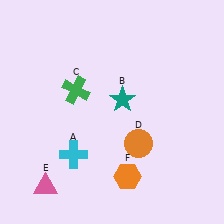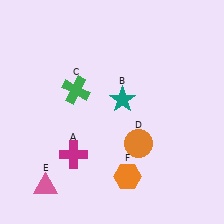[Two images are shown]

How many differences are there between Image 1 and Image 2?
There is 1 difference between the two images.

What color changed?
The cross (A) changed from cyan in Image 1 to magenta in Image 2.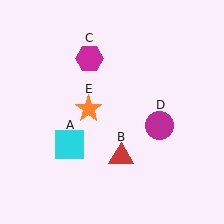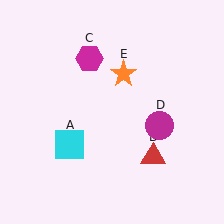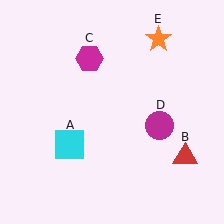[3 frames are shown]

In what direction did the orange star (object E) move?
The orange star (object E) moved up and to the right.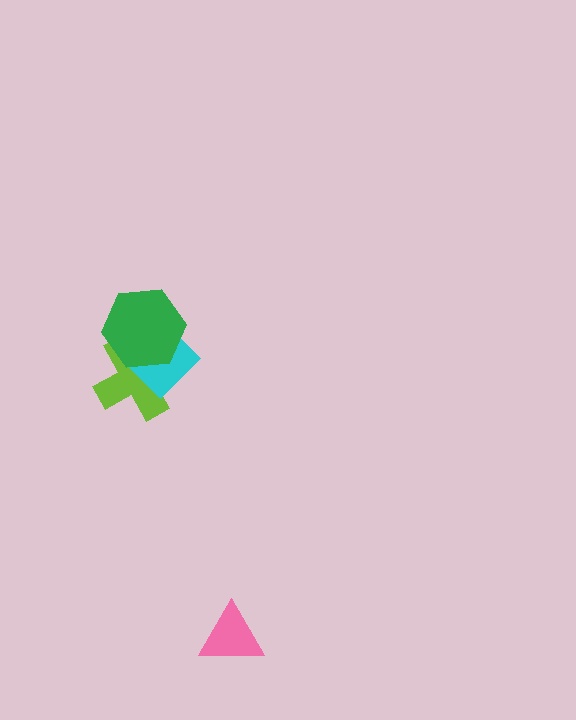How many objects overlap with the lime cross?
2 objects overlap with the lime cross.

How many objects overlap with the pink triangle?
0 objects overlap with the pink triangle.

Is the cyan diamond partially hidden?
Yes, it is partially covered by another shape.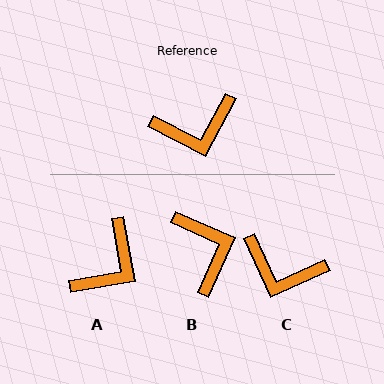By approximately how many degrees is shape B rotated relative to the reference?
Approximately 94 degrees counter-clockwise.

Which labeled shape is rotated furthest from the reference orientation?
B, about 94 degrees away.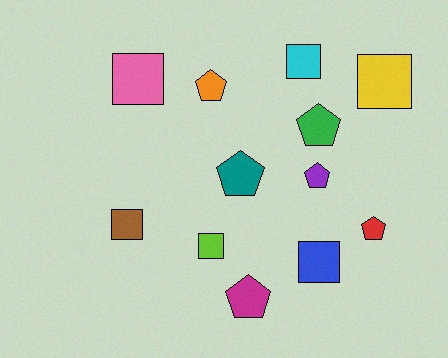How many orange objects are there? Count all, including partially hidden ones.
There is 1 orange object.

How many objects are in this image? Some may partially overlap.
There are 12 objects.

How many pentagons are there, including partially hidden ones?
There are 6 pentagons.